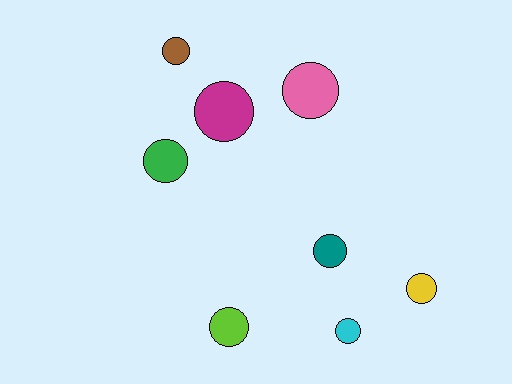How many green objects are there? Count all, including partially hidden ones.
There is 1 green object.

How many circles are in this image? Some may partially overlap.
There are 8 circles.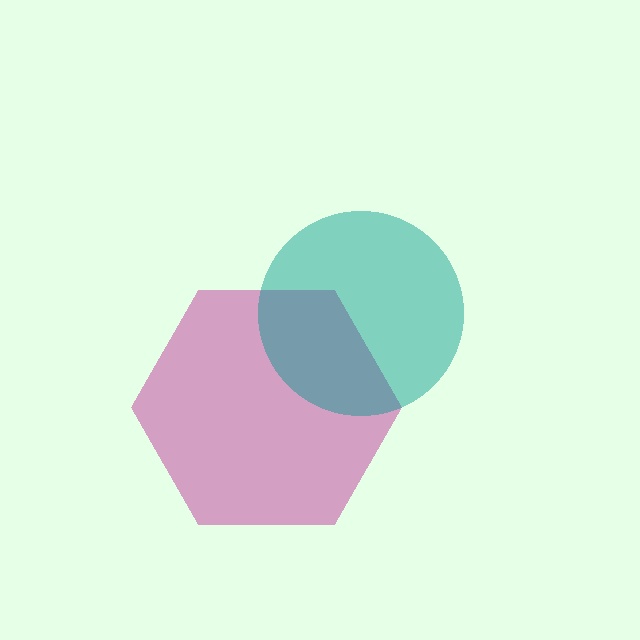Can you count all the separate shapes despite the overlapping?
Yes, there are 2 separate shapes.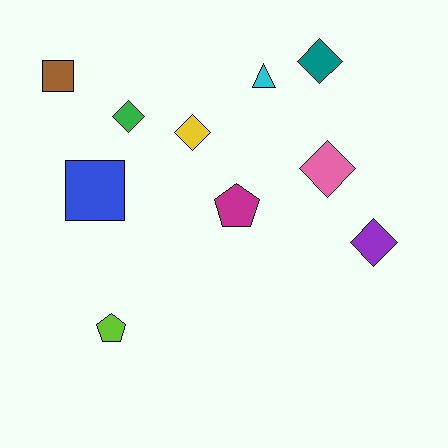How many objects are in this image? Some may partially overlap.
There are 10 objects.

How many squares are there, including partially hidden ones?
There are 2 squares.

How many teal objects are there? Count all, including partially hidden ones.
There is 1 teal object.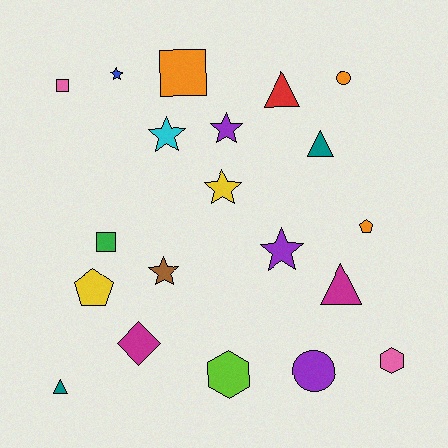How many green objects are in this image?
There is 1 green object.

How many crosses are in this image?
There are no crosses.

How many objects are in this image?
There are 20 objects.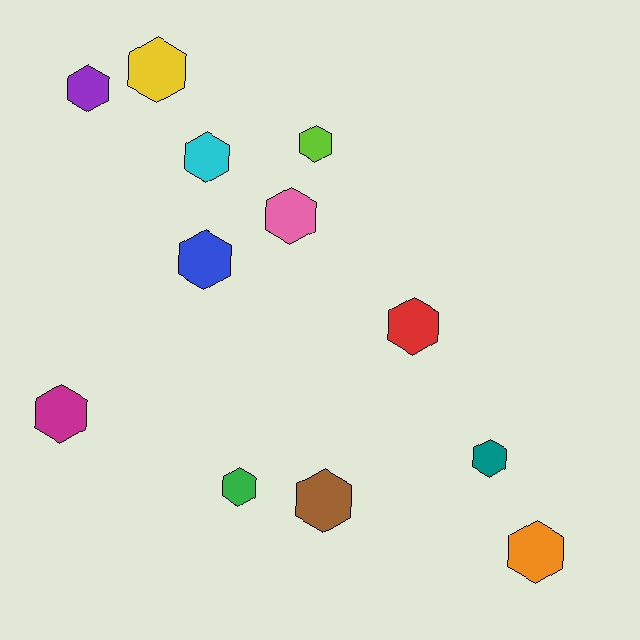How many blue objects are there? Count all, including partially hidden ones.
There is 1 blue object.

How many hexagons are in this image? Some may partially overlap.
There are 12 hexagons.